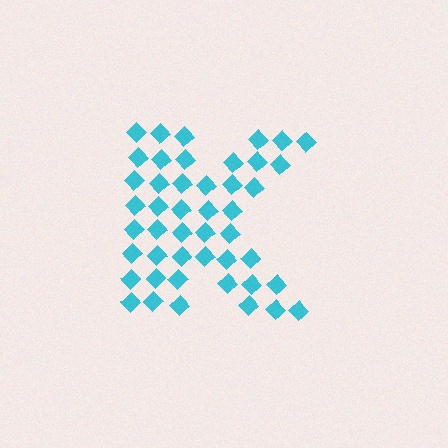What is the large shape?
The large shape is the letter K.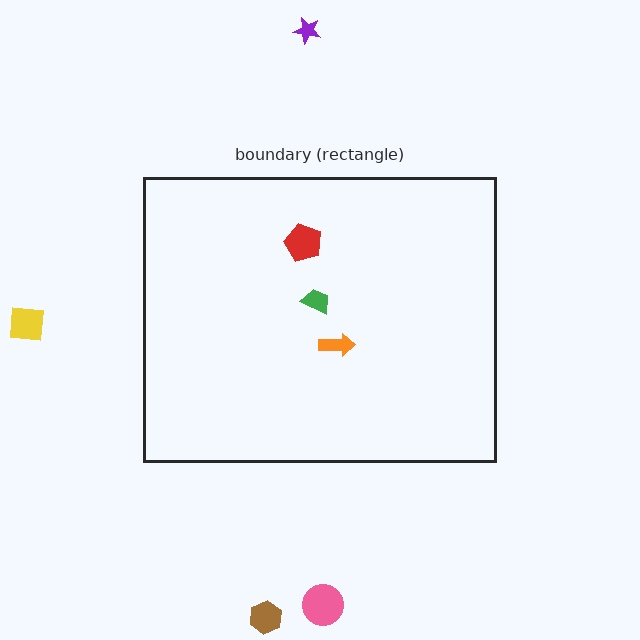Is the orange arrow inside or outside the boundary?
Inside.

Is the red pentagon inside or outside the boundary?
Inside.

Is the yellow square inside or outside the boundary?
Outside.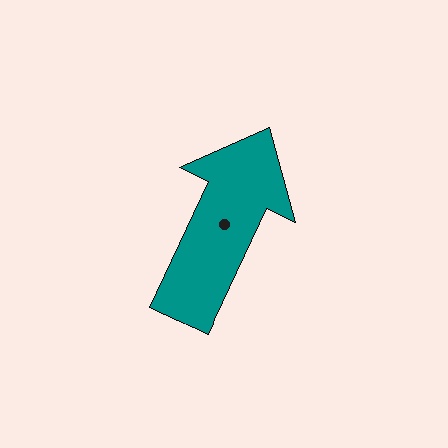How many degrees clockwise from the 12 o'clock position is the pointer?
Approximately 25 degrees.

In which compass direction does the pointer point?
Northeast.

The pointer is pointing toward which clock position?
Roughly 1 o'clock.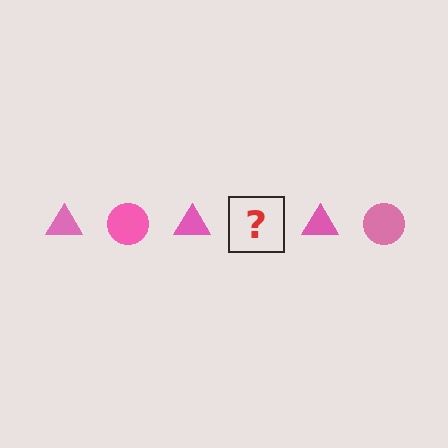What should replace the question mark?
The question mark should be replaced with a pink circle.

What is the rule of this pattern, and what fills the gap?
The rule is that the pattern cycles through triangle, circle shapes in pink. The gap should be filled with a pink circle.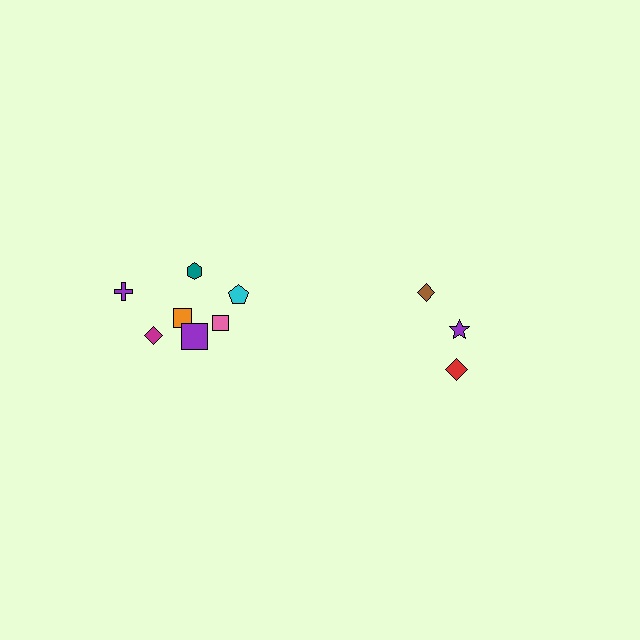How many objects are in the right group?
There are 3 objects.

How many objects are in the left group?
There are 7 objects.